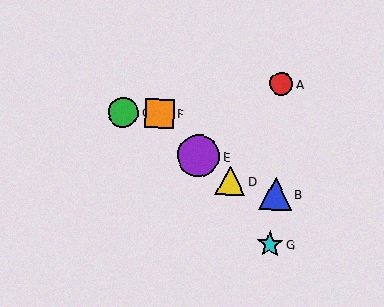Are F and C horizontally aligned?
Yes, both are at y≈114.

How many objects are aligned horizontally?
2 objects (C, F) are aligned horizontally.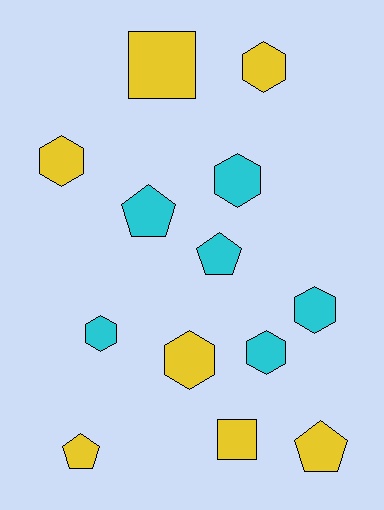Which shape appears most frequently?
Hexagon, with 7 objects.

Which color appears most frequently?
Yellow, with 7 objects.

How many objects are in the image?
There are 13 objects.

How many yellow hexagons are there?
There are 3 yellow hexagons.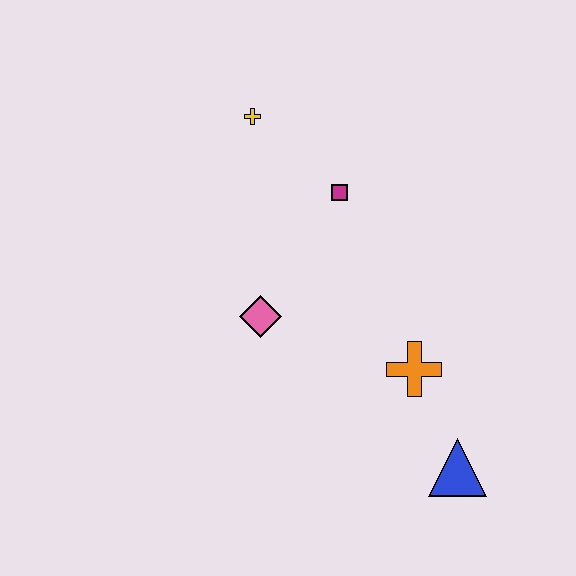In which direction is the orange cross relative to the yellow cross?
The orange cross is below the yellow cross.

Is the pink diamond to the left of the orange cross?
Yes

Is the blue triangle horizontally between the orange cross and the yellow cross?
No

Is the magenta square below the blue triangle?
No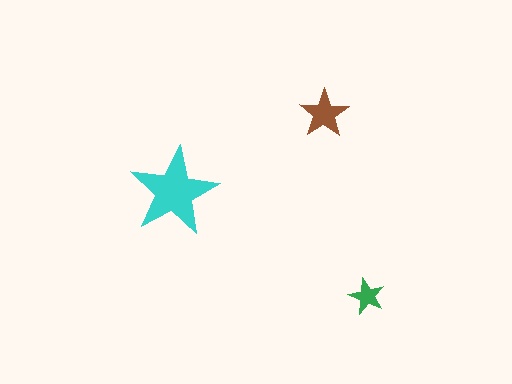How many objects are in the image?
There are 3 objects in the image.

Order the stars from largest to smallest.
the cyan one, the brown one, the green one.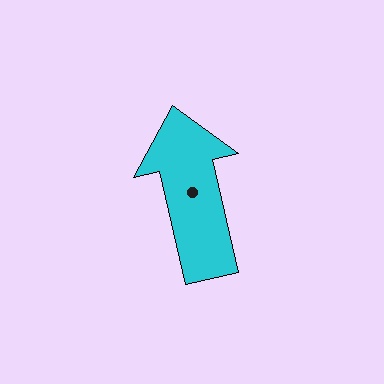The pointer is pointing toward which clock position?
Roughly 12 o'clock.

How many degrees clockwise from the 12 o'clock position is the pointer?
Approximately 347 degrees.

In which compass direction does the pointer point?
North.